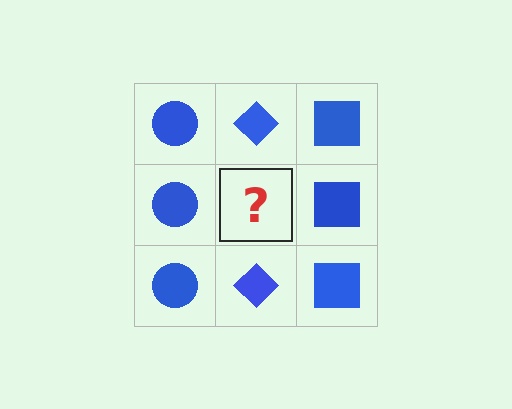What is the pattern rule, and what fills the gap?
The rule is that each column has a consistent shape. The gap should be filled with a blue diamond.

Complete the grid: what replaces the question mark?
The question mark should be replaced with a blue diamond.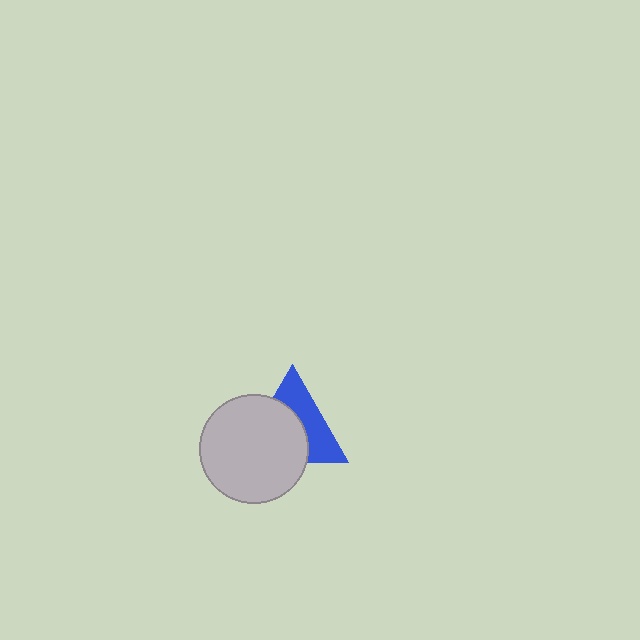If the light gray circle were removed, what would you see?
You would see the complete blue triangle.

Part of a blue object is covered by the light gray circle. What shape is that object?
It is a triangle.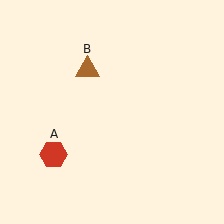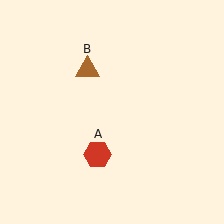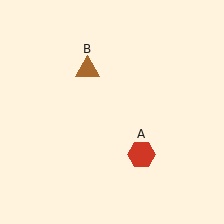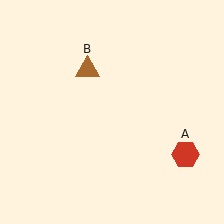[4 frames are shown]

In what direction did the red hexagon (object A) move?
The red hexagon (object A) moved right.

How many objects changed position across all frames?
1 object changed position: red hexagon (object A).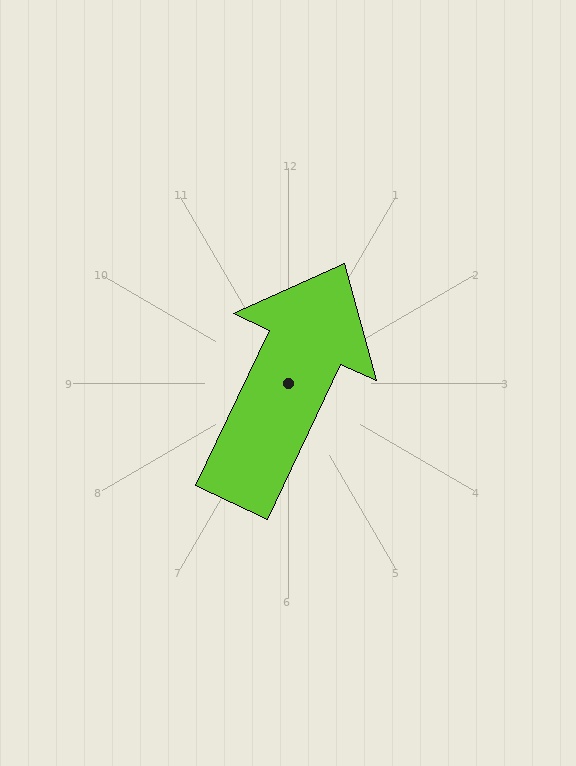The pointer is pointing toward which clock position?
Roughly 1 o'clock.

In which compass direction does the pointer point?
Northeast.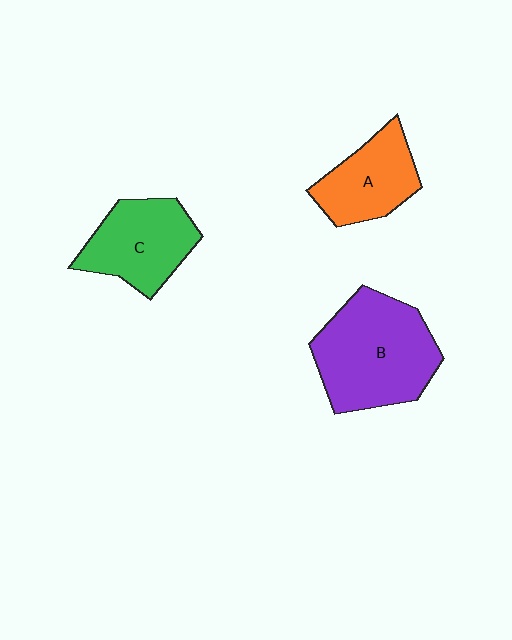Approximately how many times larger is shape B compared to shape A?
Approximately 1.7 times.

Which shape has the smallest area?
Shape A (orange).